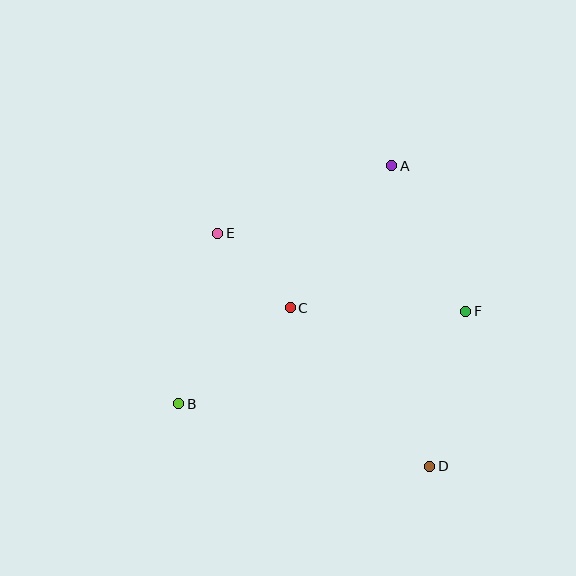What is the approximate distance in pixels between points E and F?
The distance between E and F is approximately 260 pixels.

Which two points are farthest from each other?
Points A and B are farthest from each other.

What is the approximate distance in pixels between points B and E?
The distance between B and E is approximately 175 pixels.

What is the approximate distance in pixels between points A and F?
The distance between A and F is approximately 164 pixels.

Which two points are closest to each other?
Points C and E are closest to each other.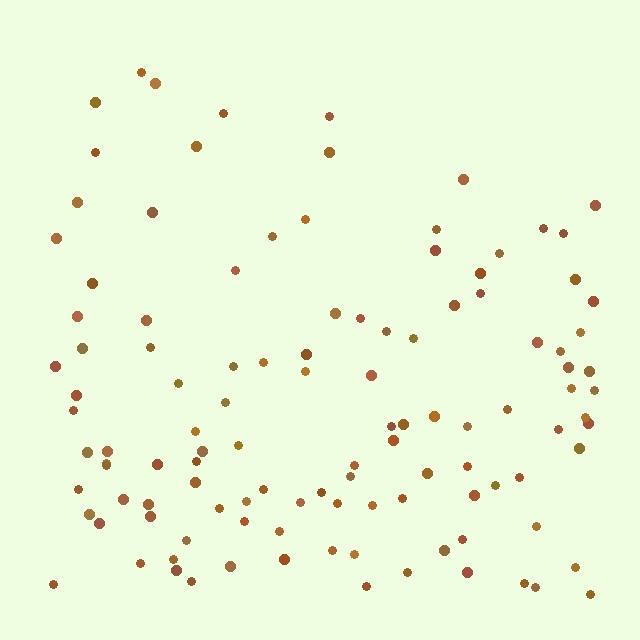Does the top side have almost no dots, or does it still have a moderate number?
Still a moderate number, just noticeably fewer than the bottom.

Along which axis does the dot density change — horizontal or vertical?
Vertical.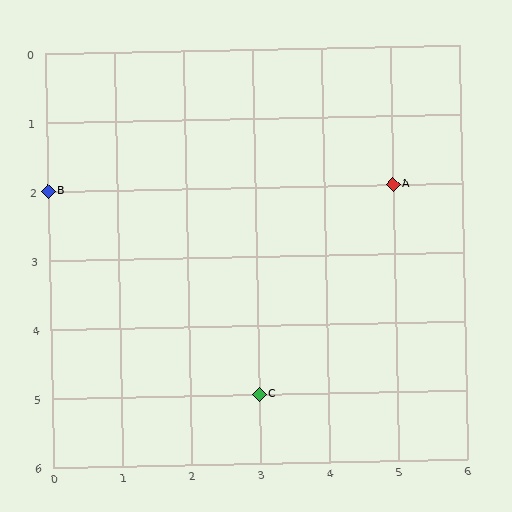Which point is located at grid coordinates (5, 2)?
Point A is at (5, 2).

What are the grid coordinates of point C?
Point C is at grid coordinates (3, 5).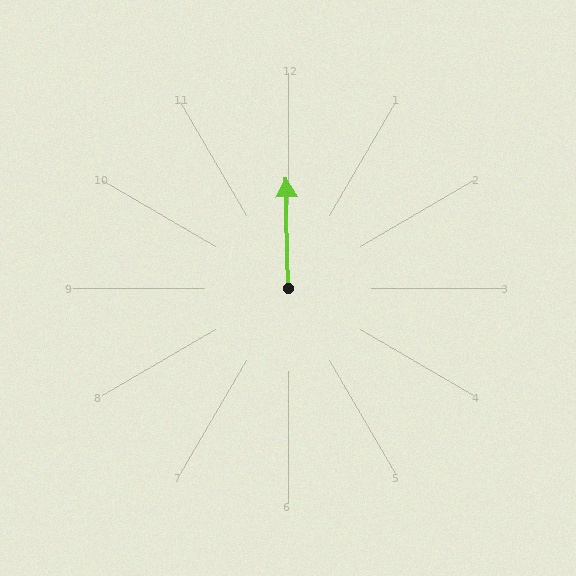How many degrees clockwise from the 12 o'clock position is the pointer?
Approximately 359 degrees.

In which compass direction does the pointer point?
North.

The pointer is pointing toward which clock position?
Roughly 12 o'clock.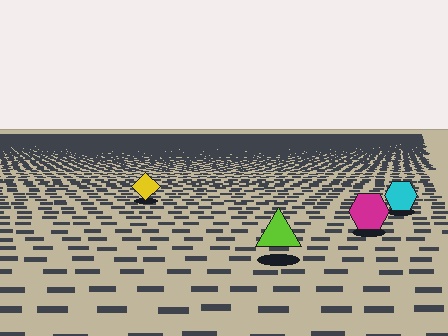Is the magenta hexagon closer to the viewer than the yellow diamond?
Yes. The magenta hexagon is closer — you can tell from the texture gradient: the ground texture is coarser near it.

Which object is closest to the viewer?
The lime triangle is closest. The texture marks near it are larger and more spread out.